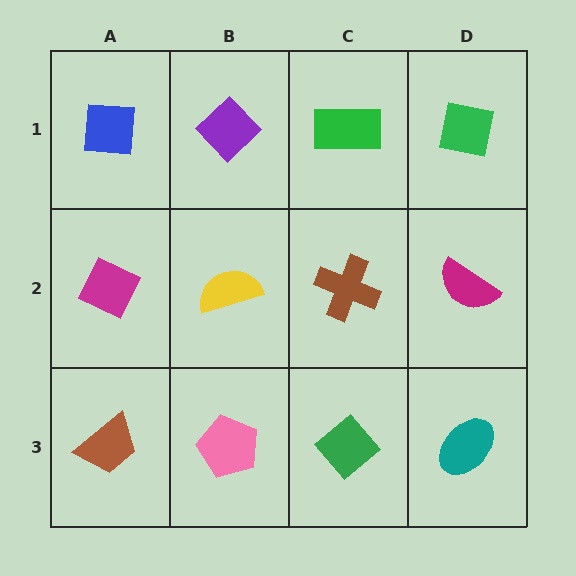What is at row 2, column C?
A brown cross.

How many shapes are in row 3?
4 shapes.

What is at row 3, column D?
A teal ellipse.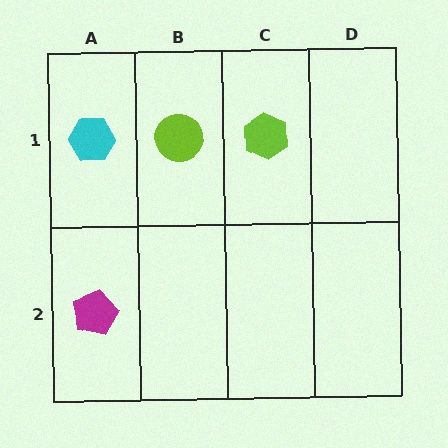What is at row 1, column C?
A lime hexagon.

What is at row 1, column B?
A lime circle.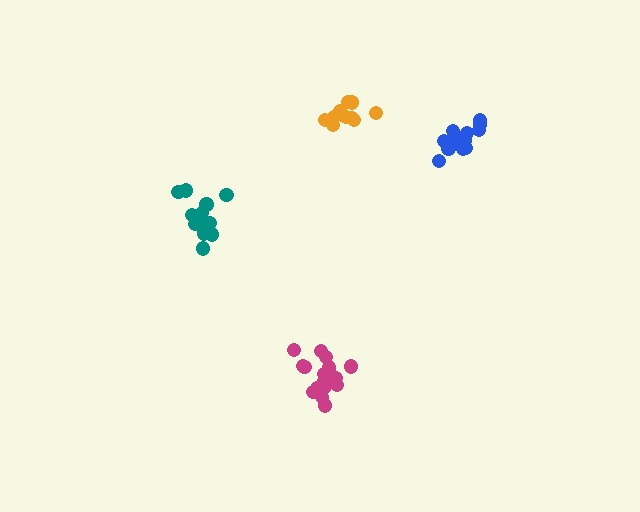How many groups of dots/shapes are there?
There are 4 groups.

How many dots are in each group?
Group 1: 13 dots, Group 2: 13 dots, Group 3: 13 dots, Group 4: 18 dots (57 total).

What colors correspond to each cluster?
The clusters are colored: teal, orange, blue, magenta.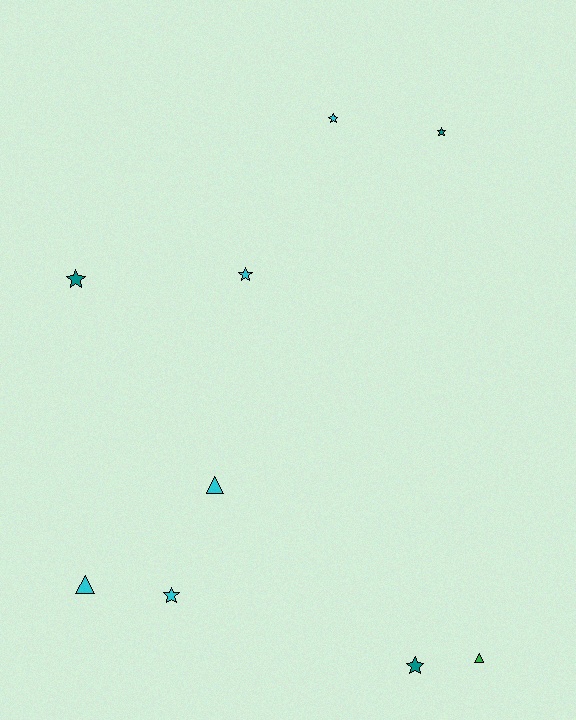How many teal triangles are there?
There are no teal triangles.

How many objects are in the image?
There are 9 objects.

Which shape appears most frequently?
Star, with 6 objects.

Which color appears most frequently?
Cyan, with 5 objects.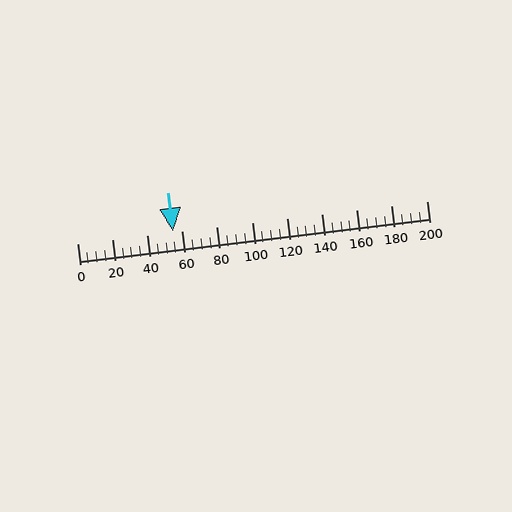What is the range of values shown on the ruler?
The ruler shows values from 0 to 200.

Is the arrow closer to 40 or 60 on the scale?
The arrow is closer to 60.